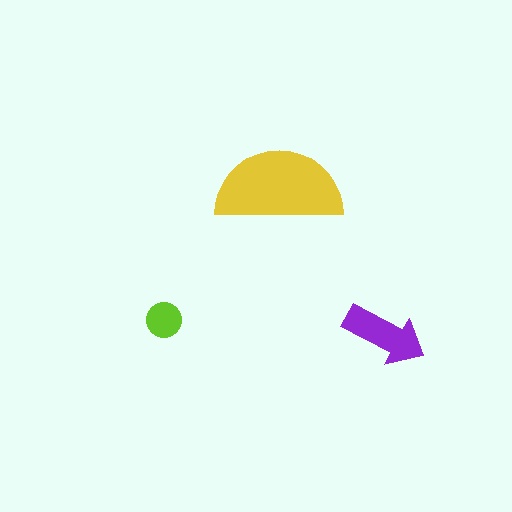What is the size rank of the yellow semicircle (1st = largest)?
1st.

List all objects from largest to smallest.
The yellow semicircle, the purple arrow, the lime circle.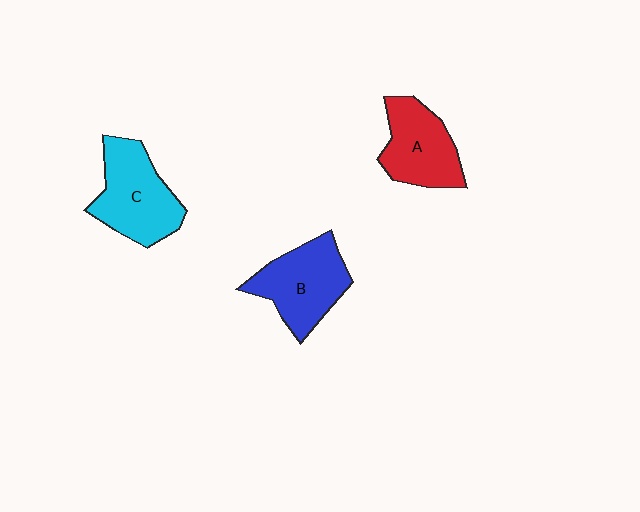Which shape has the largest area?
Shape C (cyan).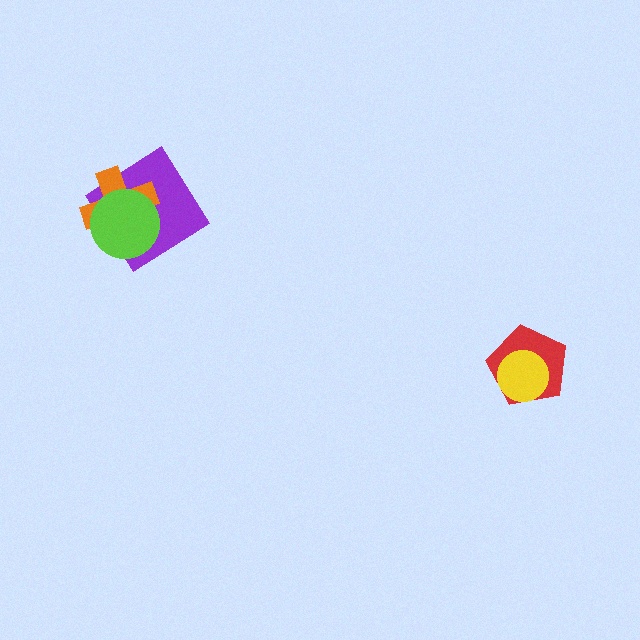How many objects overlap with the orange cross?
2 objects overlap with the orange cross.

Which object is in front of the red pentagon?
The yellow circle is in front of the red pentagon.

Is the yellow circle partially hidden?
No, no other shape covers it.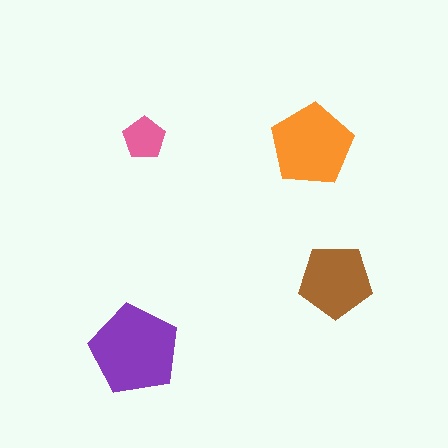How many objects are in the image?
There are 4 objects in the image.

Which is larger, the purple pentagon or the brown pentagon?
The purple one.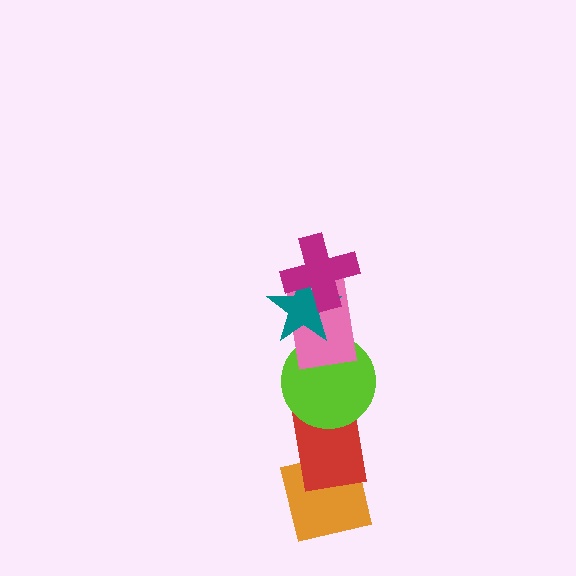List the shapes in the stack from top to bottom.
From top to bottom: the magenta cross, the teal star, the pink rectangle, the lime circle, the red rectangle, the orange square.